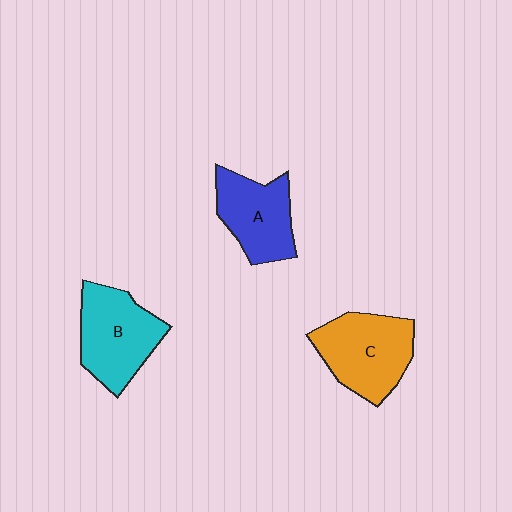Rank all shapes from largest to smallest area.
From largest to smallest: C (orange), B (cyan), A (blue).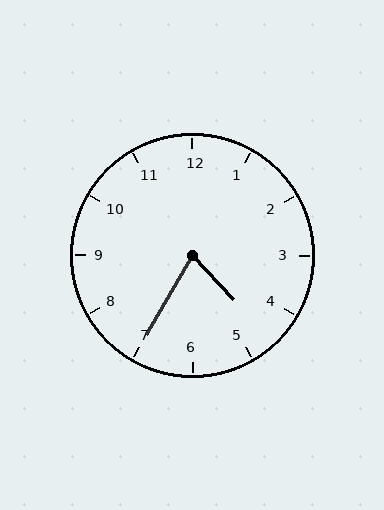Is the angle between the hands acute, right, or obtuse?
It is acute.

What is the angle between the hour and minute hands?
Approximately 72 degrees.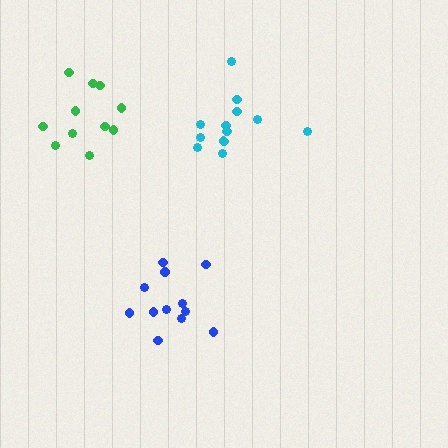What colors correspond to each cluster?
The clusters are colored: blue, cyan, green.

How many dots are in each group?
Group 1: 12 dots, Group 2: 13 dots, Group 3: 11 dots (36 total).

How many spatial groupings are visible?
There are 3 spatial groupings.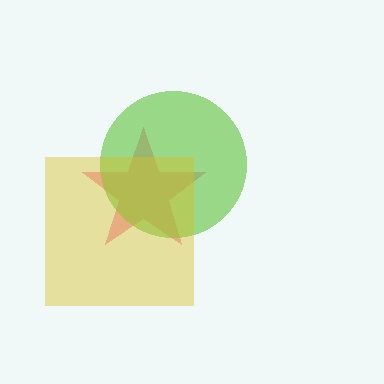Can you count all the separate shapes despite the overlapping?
Yes, there are 3 separate shapes.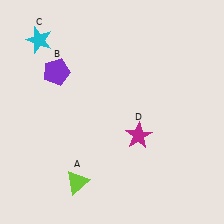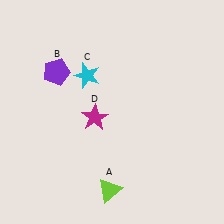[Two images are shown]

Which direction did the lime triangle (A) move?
The lime triangle (A) moved right.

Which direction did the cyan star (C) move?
The cyan star (C) moved right.